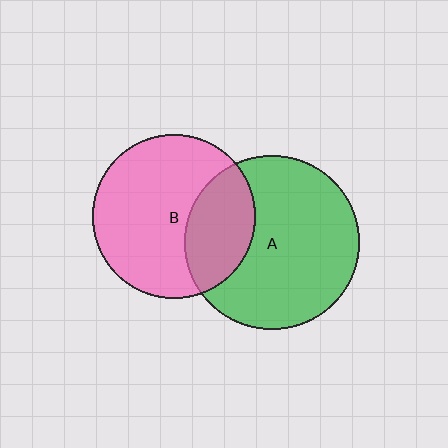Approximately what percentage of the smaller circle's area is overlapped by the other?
Approximately 30%.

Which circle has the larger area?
Circle A (green).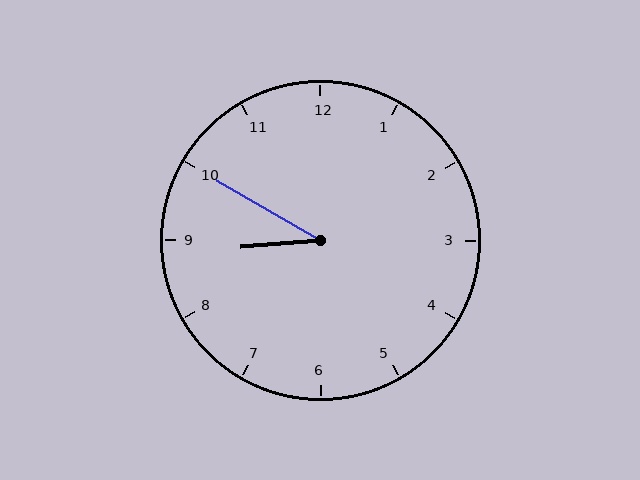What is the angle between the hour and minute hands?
Approximately 35 degrees.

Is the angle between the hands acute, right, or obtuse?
It is acute.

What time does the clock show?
8:50.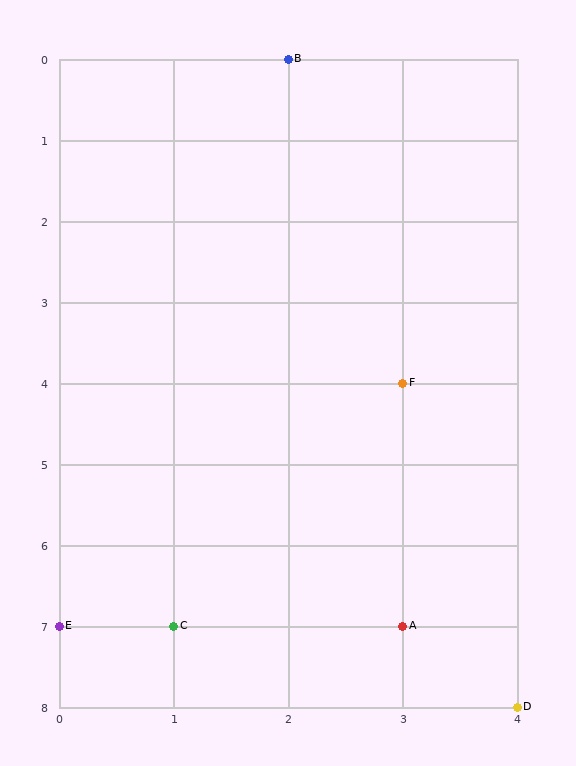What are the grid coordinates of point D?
Point D is at grid coordinates (4, 8).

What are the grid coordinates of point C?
Point C is at grid coordinates (1, 7).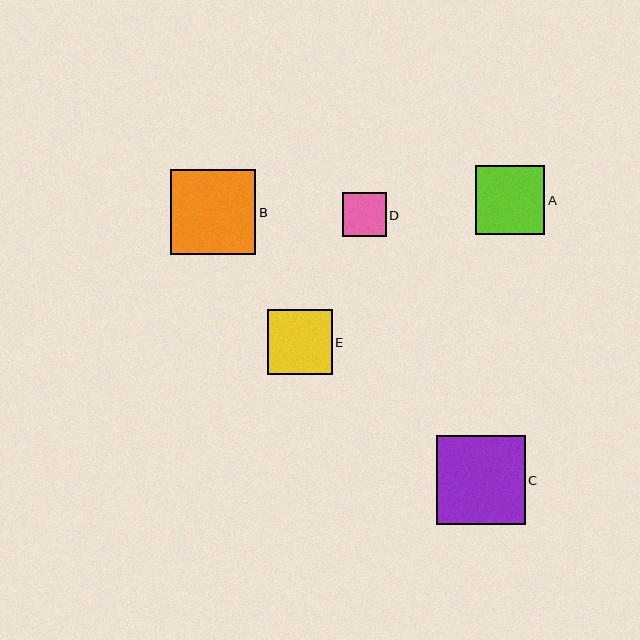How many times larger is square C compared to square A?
Square C is approximately 1.3 times the size of square A.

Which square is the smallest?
Square D is the smallest with a size of approximately 44 pixels.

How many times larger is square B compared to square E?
Square B is approximately 1.3 times the size of square E.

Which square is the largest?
Square C is the largest with a size of approximately 88 pixels.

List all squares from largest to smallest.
From largest to smallest: C, B, A, E, D.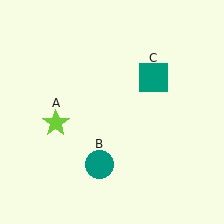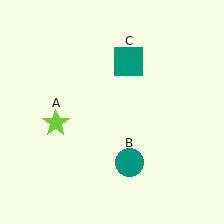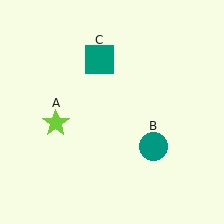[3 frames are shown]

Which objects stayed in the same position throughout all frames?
Lime star (object A) remained stationary.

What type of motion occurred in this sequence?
The teal circle (object B), teal square (object C) rotated counterclockwise around the center of the scene.